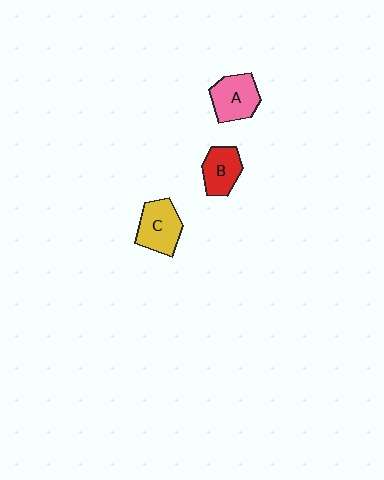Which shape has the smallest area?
Shape B (red).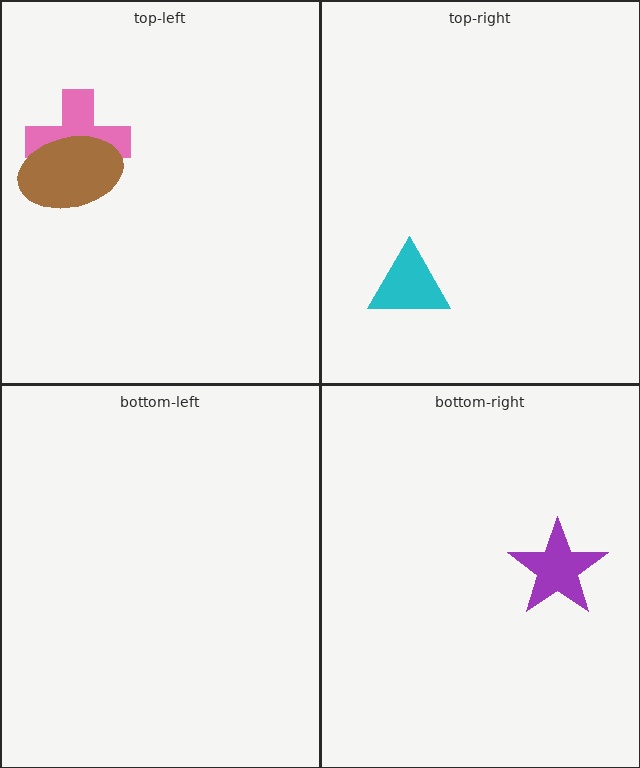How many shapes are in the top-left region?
2.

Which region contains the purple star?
The bottom-right region.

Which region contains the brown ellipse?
The top-left region.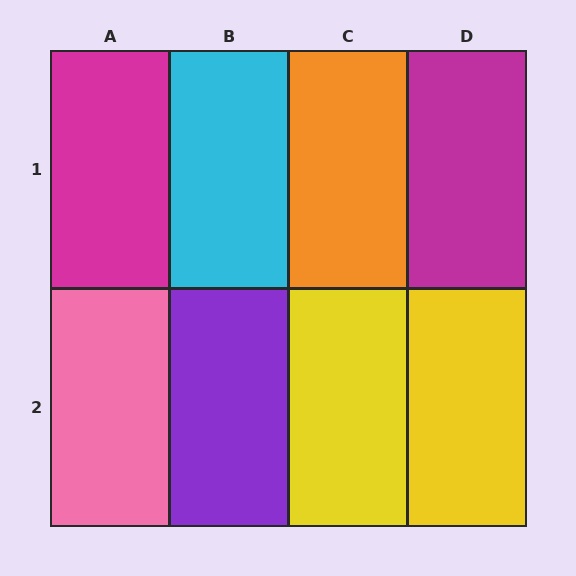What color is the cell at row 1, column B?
Cyan.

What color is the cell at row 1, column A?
Magenta.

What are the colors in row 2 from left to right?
Pink, purple, yellow, yellow.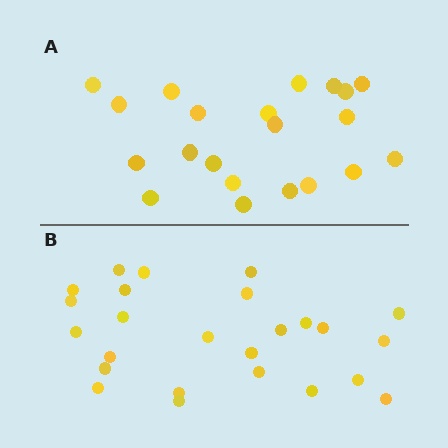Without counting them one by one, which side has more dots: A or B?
Region B (the bottom region) has more dots.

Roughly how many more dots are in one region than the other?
Region B has about 4 more dots than region A.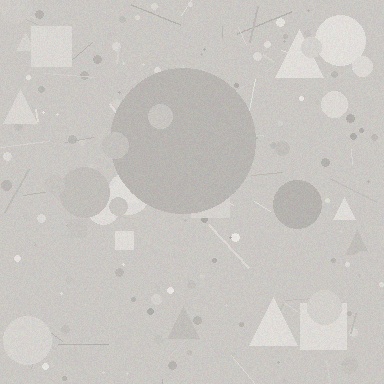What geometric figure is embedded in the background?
A circle is embedded in the background.